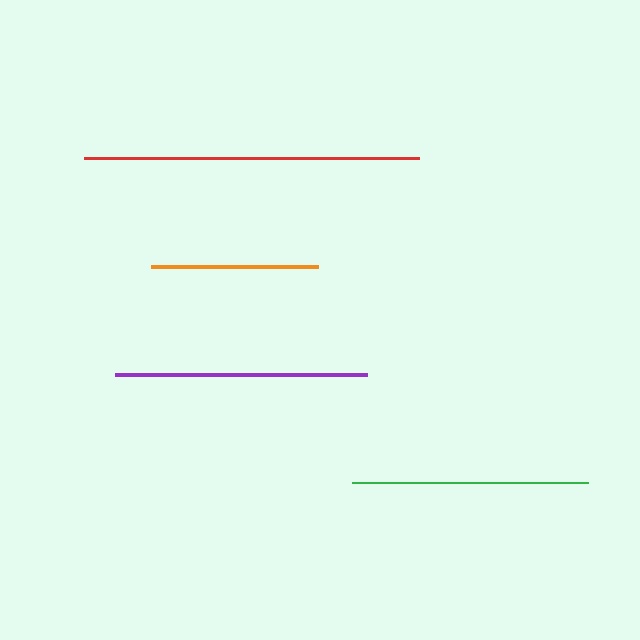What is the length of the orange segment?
The orange segment is approximately 167 pixels long.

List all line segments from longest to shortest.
From longest to shortest: red, purple, green, orange.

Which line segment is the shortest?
The orange line is the shortest at approximately 167 pixels.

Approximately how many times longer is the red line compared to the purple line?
The red line is approximately 1.3 times the length of the purple line.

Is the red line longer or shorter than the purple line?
The red line is longer than the purple line.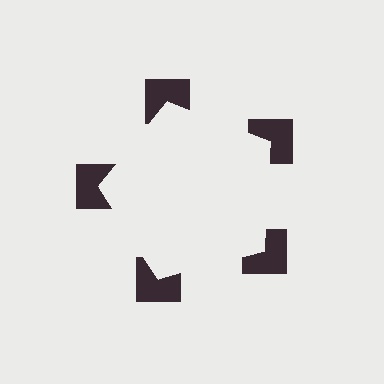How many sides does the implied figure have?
5 sides.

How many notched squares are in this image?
There are 5 — one at each vertex of the illusory pentagon.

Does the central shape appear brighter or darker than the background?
It typically appears slightly brighter than the background, even though no actual brightness change is drawn.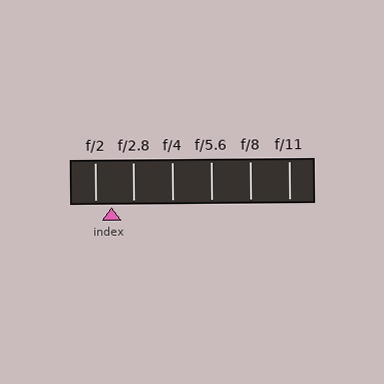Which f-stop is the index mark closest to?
The index mark is closest to f/2.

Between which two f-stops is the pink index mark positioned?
The index mark is between f/2 and f/2.8.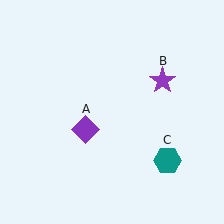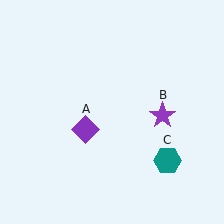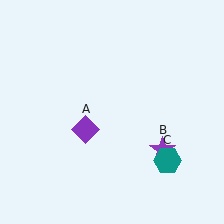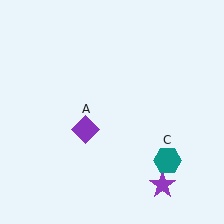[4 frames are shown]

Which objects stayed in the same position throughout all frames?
Purple diamond (object A) and teal hexagon (object C) remained stationary.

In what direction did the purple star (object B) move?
The purple star (object B) moved down.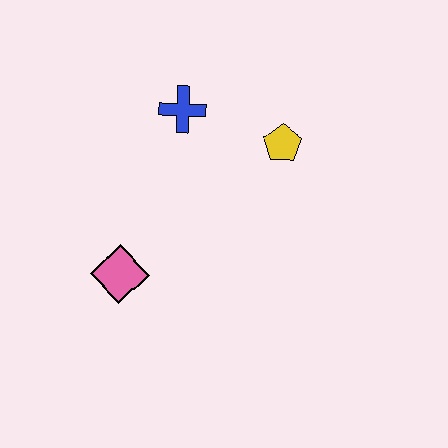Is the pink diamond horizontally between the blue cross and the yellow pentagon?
No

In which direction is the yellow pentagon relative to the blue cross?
The yellow pentagon is to the right of the blue cross.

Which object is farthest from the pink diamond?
The yellow pentagon is farthest from the pink diamond.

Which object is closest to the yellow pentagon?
The blue cross is closest to the yellow pentagon.